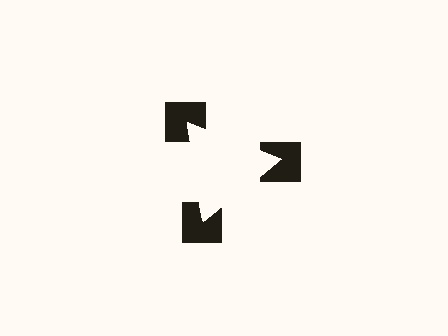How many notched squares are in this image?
There are 3 — one at each vertex of the illusory triangle.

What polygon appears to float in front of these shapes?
An illusory triangle — its edges are inferred from the aligned wedge cuts in the notched squares, not physically drawn.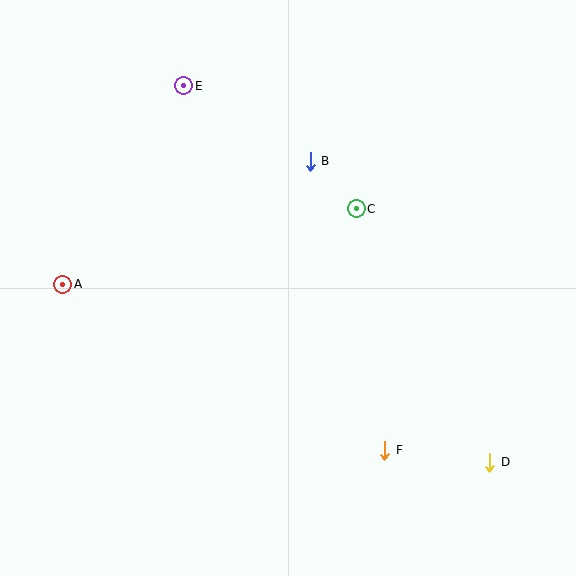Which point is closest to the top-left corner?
Point E is closest to the top-left corner.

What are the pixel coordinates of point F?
Point F is at (385, 450).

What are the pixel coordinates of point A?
Point A is at (63, 284).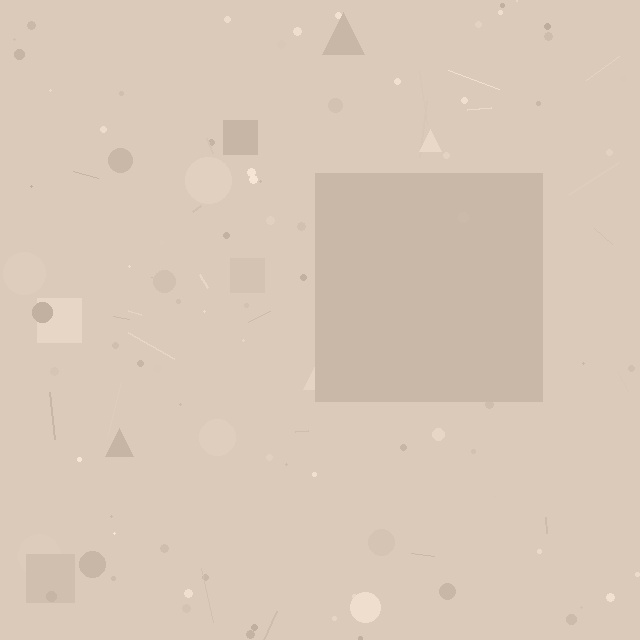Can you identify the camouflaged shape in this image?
The camouflaged shape is a square.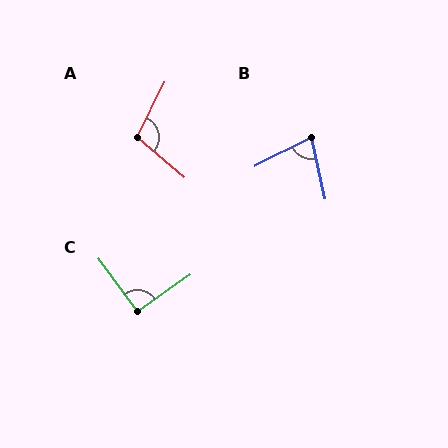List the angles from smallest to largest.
B (75°), C (91°), A (104°).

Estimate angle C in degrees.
Approximately 91 degrees.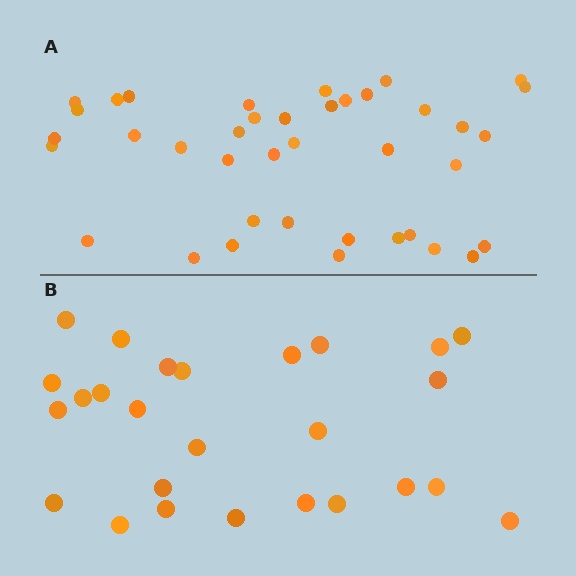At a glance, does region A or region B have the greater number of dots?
Region A (the top region) has more dots.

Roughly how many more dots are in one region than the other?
Region A has approximately 15 more dots than region B.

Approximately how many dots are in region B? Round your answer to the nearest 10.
About 30 dots. (The exact count is 26, which rounds to 30.)